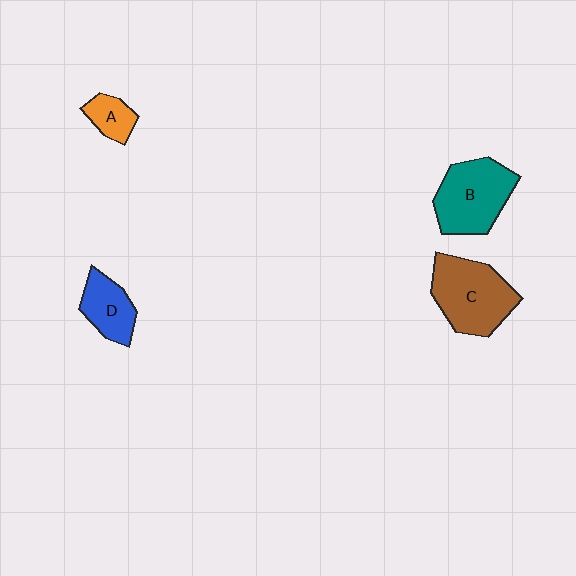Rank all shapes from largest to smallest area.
From largest to smallest: C (brown), B (teal), D (blue), A (orange).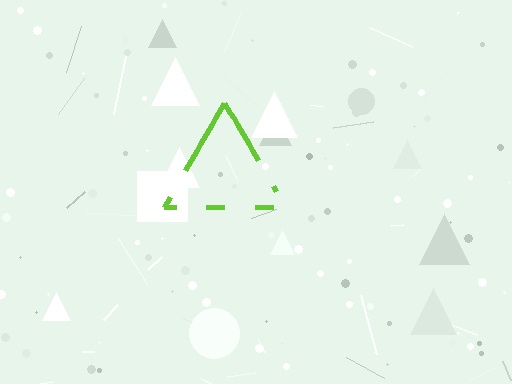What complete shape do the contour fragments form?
The contour fragments form a triangle.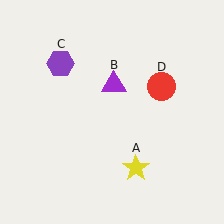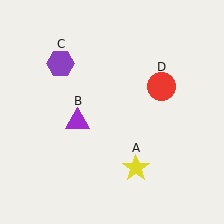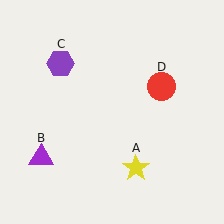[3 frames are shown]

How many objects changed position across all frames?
1 object changed position: purple triangle (object B).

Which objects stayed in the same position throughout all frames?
Yellow star (object A) and purple hexagon (object C) and red circle (object D) remained stationary.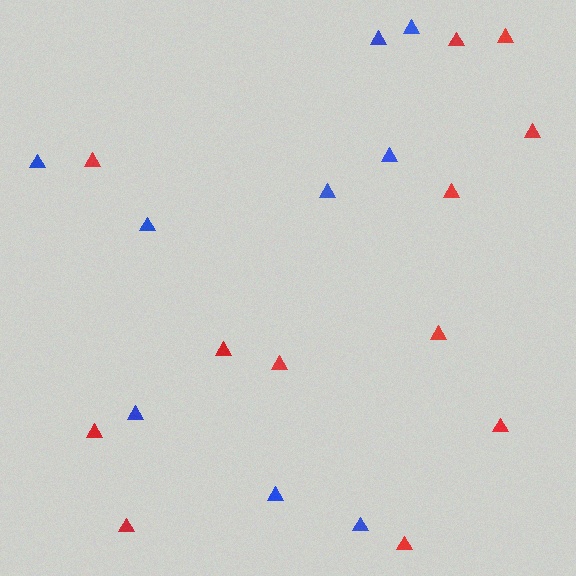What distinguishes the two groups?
There are 2 groups: one group of blue triangles (9) and one group of red triangles (12).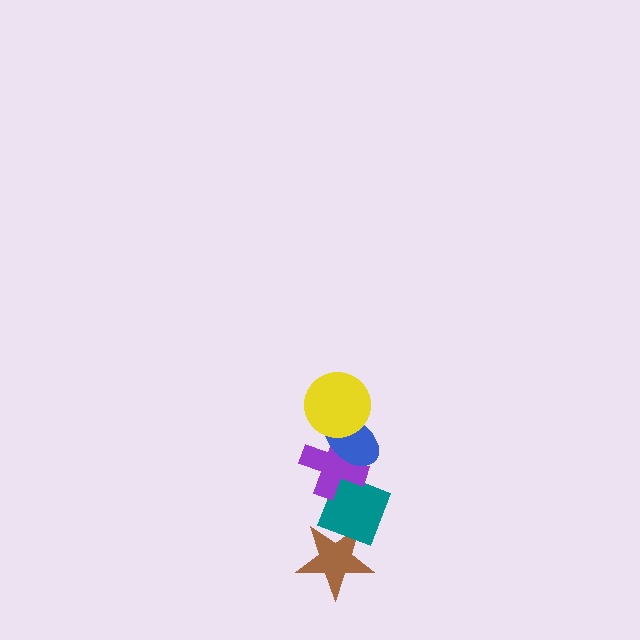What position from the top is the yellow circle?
The yellow circle is 1st from the top.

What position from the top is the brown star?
The brown star is 5th from the top.